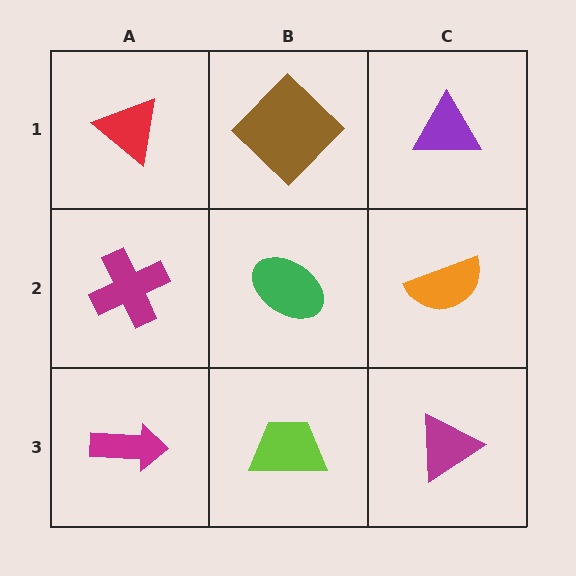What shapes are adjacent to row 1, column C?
An orange semicircle (row 2, column C), a brown diamond (row 1, column B).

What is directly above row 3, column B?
A green ellipse.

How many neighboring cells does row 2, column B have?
4.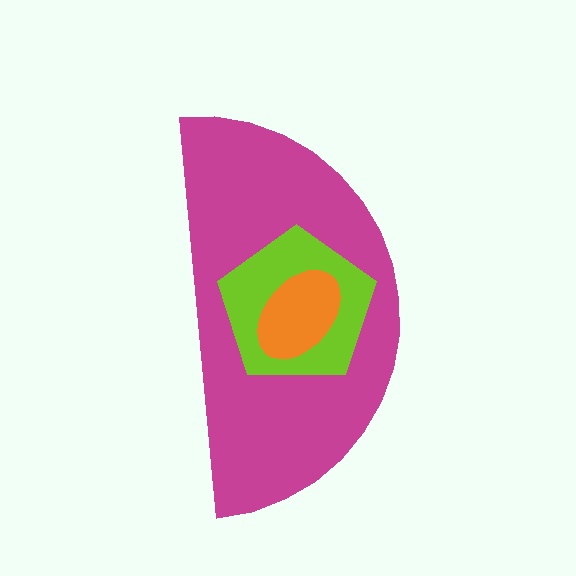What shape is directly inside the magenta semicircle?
The lime pentagon.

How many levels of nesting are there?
3.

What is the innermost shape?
The orange ellipse.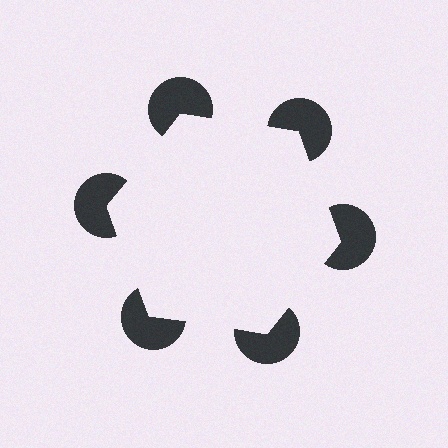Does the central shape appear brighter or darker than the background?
It typically appears slightly brighter than the background, even though no actual brightness change is drawn.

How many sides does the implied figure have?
6 sides.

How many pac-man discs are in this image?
There are 6 — one at each vertex of the illusory hexagon.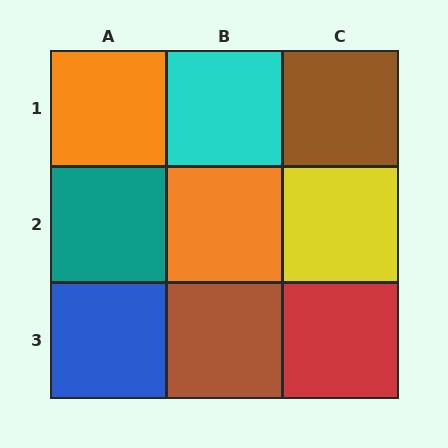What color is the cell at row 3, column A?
Blue.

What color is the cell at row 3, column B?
Brown.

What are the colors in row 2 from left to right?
Teal, orange, yellow.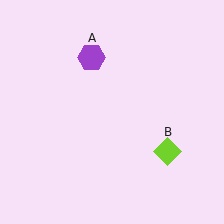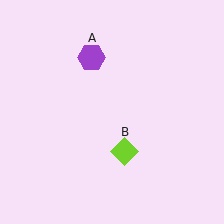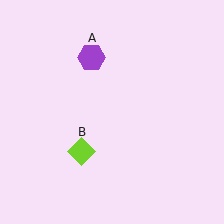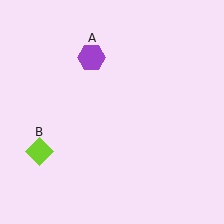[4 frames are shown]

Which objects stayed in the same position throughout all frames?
Purple hexagon (object A) remained stationary.